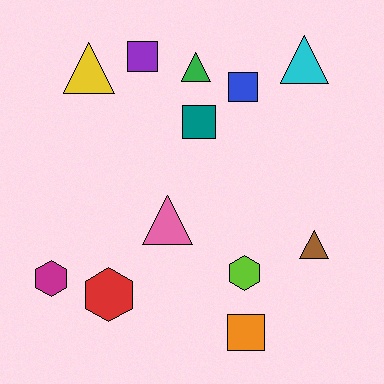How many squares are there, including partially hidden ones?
There are 4 squares.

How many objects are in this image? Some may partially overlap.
There are 12 objects.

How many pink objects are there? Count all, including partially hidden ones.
There is 1 pink object.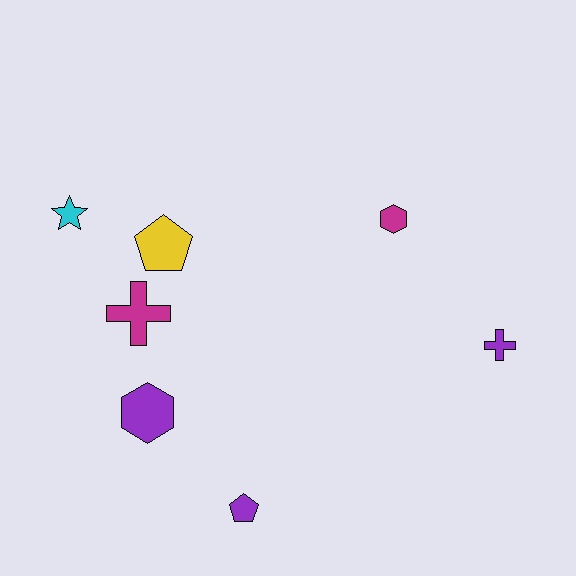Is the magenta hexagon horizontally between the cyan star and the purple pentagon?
No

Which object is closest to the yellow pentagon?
The magenta cross is closest to the yellow pentagon.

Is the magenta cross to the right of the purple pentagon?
No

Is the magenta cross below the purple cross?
No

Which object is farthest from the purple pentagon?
The cyan star is farthest from the purple pentagon.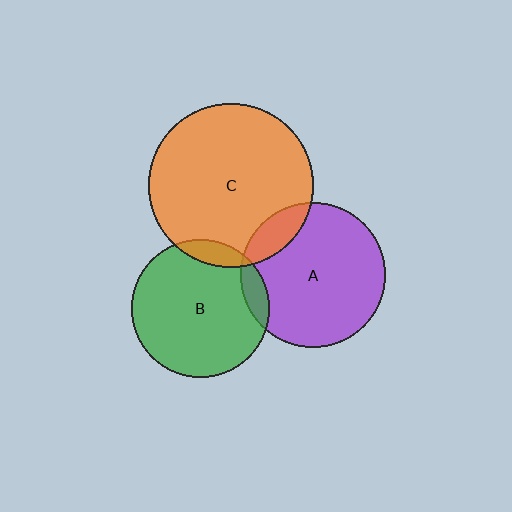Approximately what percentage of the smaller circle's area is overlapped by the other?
Approximately 10%.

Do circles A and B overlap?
Yes.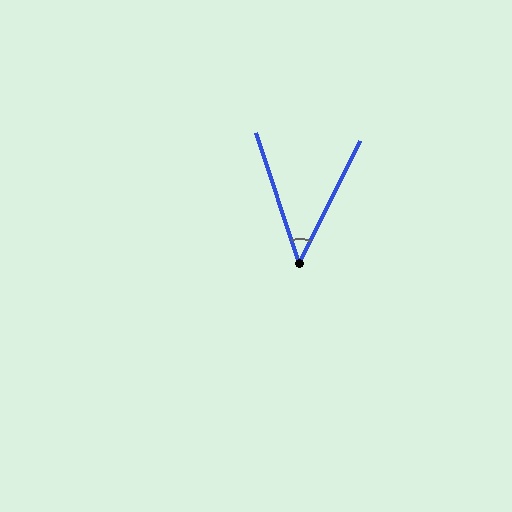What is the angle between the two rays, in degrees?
Approximately 45 degrees.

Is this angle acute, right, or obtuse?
It is acute.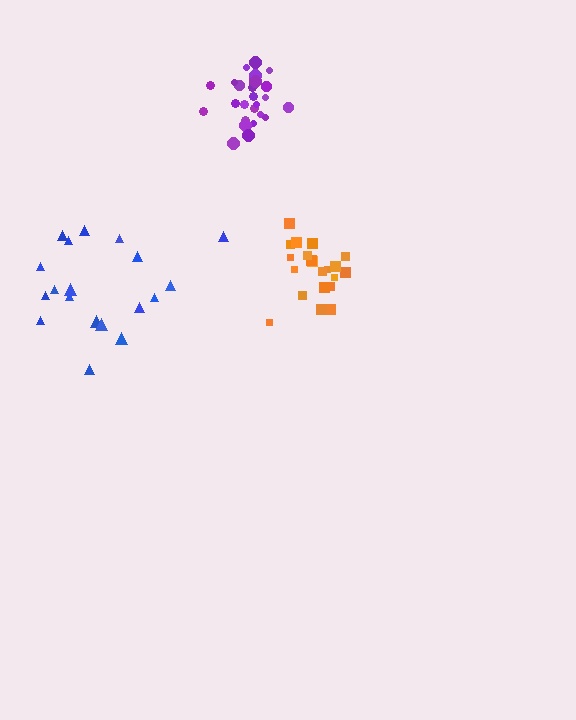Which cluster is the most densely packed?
Purple.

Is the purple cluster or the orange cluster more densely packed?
Purple.